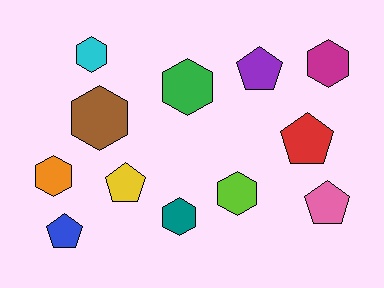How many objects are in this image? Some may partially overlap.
There are 12 objects.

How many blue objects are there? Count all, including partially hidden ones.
There is 1 blue object.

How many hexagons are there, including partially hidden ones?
There are 7 hexagons.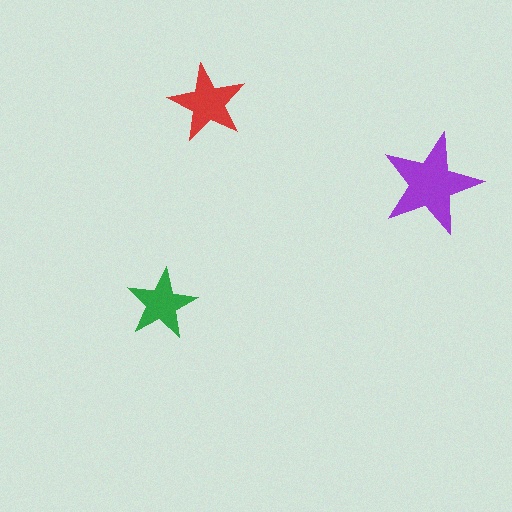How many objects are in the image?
There are 3 objects in the image.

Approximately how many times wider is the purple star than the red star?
About 1.5 times wider.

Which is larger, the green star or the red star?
The red one.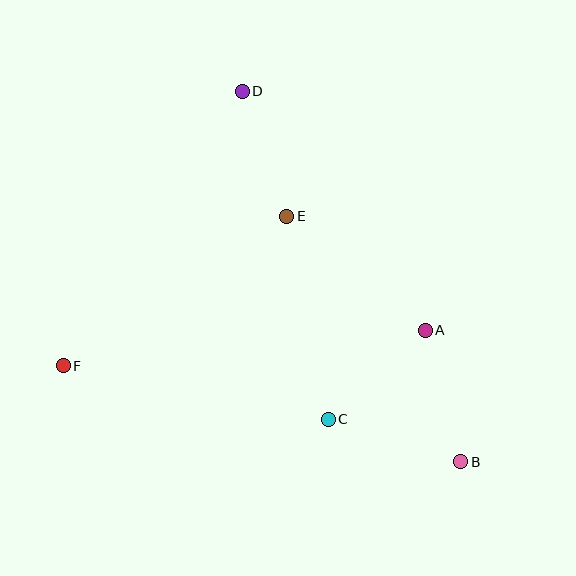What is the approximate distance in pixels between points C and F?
The distance between C and F is approximately 270 pixels.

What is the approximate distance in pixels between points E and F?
The distance between E and F is approximately 269 pixels.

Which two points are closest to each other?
Points A and C are closest to each other.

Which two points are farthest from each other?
Points B and D are farthest from each other.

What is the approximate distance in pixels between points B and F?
The distance between B and F is approximately 409 pixels.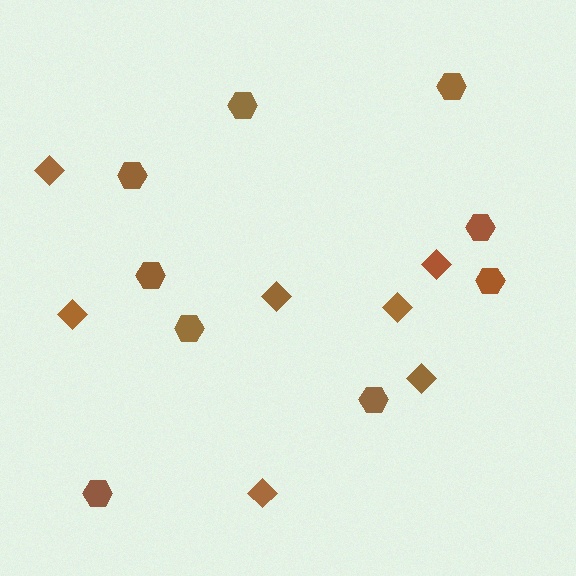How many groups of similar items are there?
There are 2 groups: one group of diamonds (7) and one group of hexagons (9).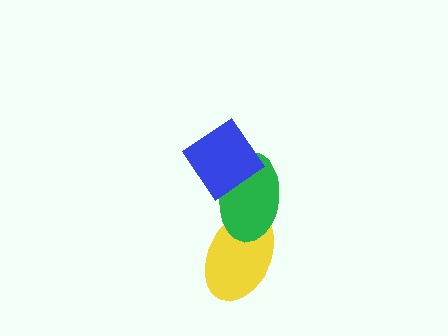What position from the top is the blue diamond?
The blue diamond is 1st from the top.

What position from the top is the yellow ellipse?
The yellow ellipse is 3rd from the top.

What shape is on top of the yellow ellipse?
The green ellipse is on top of the yellow ellipse.